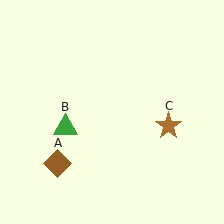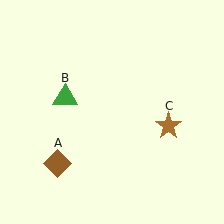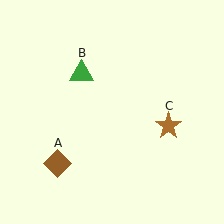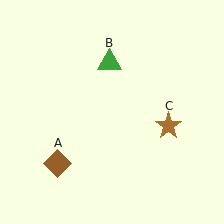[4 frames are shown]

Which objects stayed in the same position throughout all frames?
Brown diamond (object A) and brown star (object C) remained stationary.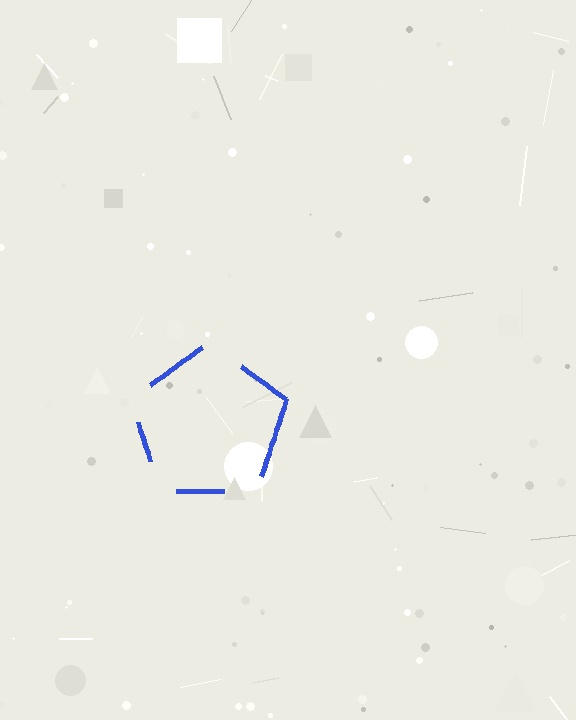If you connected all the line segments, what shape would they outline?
They would outline a pentagon.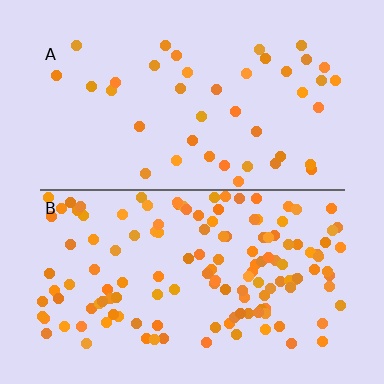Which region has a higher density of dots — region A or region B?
B (the bottom).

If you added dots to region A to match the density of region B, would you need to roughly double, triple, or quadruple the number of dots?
Approximately triple.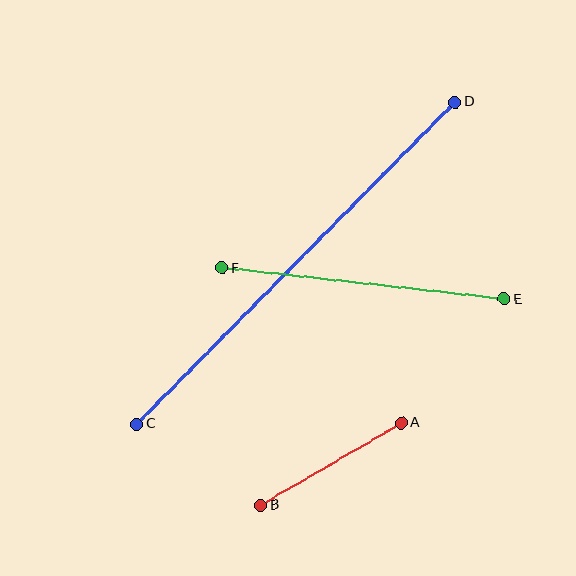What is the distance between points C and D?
The distance is approximately 453 pixels.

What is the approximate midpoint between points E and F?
The midpoint is at approximately (363, 283) pixels.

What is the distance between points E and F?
The distance is approximately 284 pixels.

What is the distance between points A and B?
The distance is approximately 164 pixels.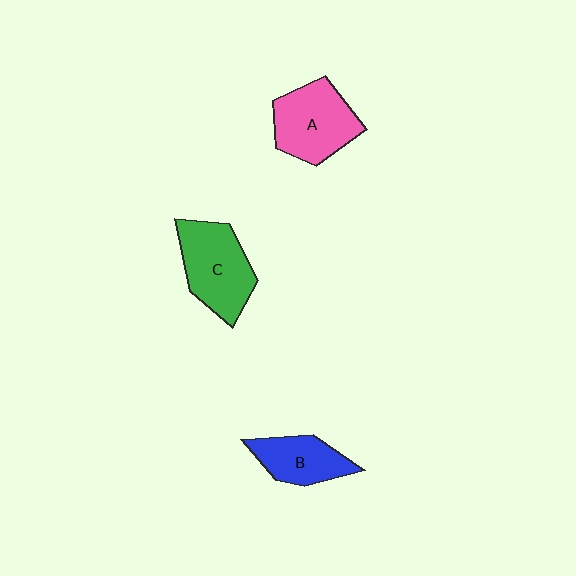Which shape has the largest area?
Shape C (green).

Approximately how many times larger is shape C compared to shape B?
Approximately 1.4 times.